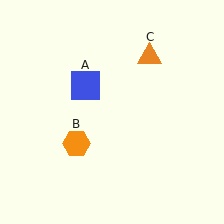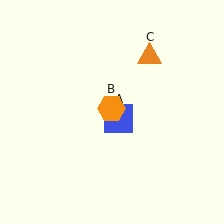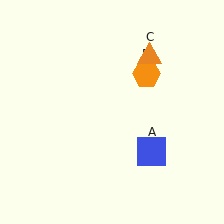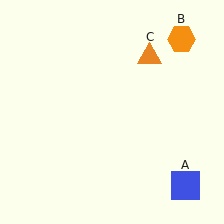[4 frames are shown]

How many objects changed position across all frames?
2 objects changed position: blue square (object A), orange hexagon (object B).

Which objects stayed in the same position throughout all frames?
Orange triangle (object C) remained stationary.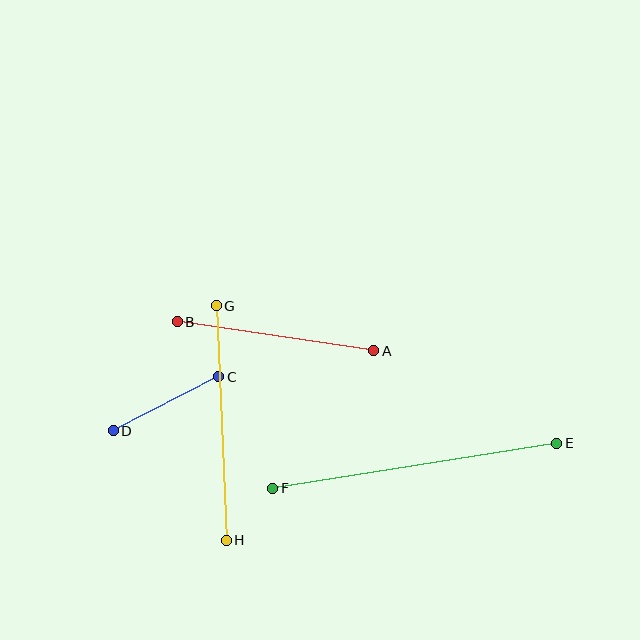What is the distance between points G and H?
The distance is approximately 235 pixels.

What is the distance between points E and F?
The distance is approximately 288 pixels.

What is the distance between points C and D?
The distance is approximately 118 pixels.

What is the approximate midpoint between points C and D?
The midpoint is at approximately (166, 404) pixels.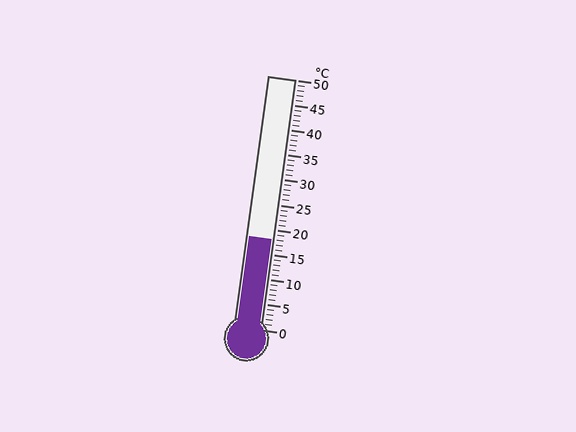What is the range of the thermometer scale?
The thermometer scale ranges from 0°C to 50°C.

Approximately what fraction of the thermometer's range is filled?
The thermometer is filled to approximately 35% of its range.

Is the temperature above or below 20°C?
The temperature is below 20°C.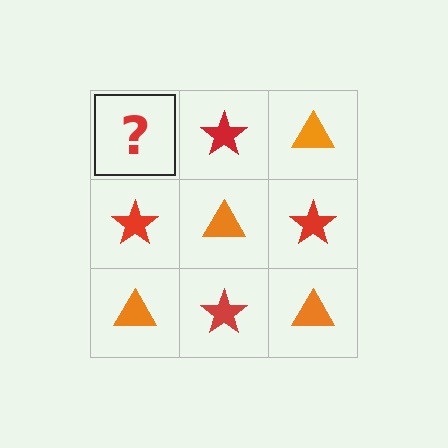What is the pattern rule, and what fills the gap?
The rule is that it alternates orange triangle and red star in a checkerboard pattern. The gap should be filled with an orange triangle.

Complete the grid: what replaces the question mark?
The question mark should be replaced with an orange triangle.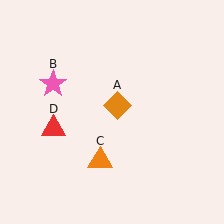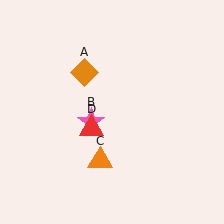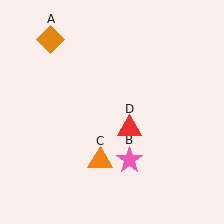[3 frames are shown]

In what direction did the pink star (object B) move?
The pink star (object B) moved down and to the right.